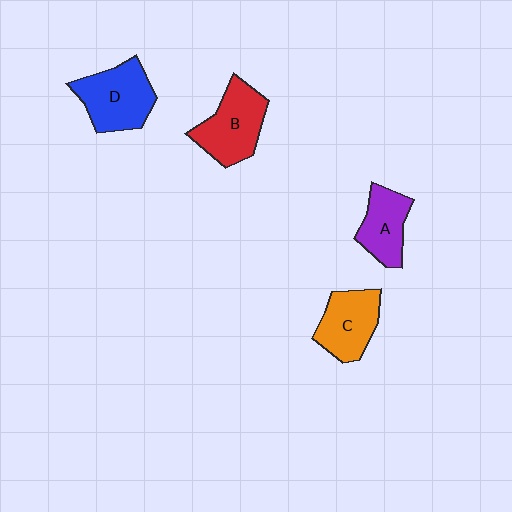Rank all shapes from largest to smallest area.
From largest to smallest: D (blue), B (red), C (orange), A (purple).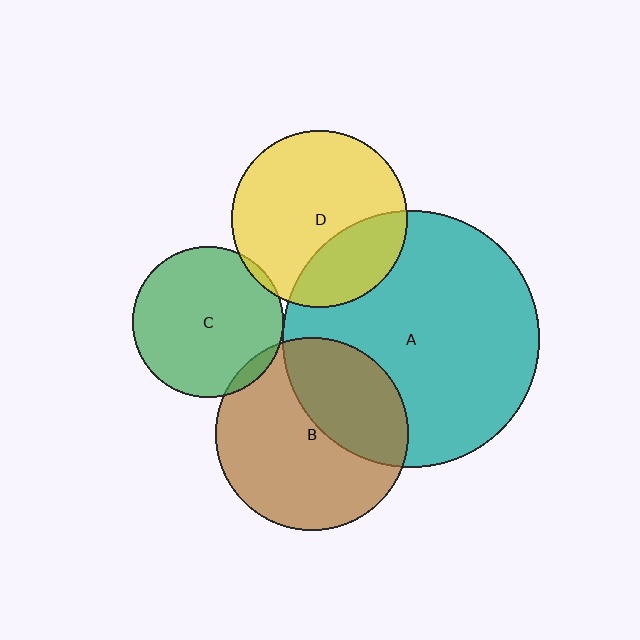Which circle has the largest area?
Circle A (teal).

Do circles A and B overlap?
Yes.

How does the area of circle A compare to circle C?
Approximately 2.9 times.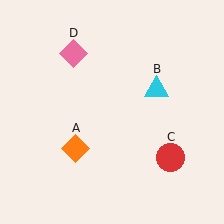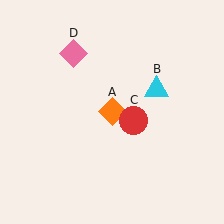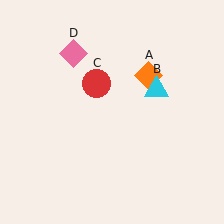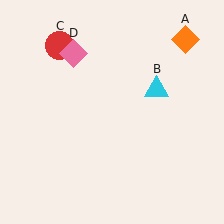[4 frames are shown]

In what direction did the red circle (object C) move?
The red circle (object C) moved up and to the left.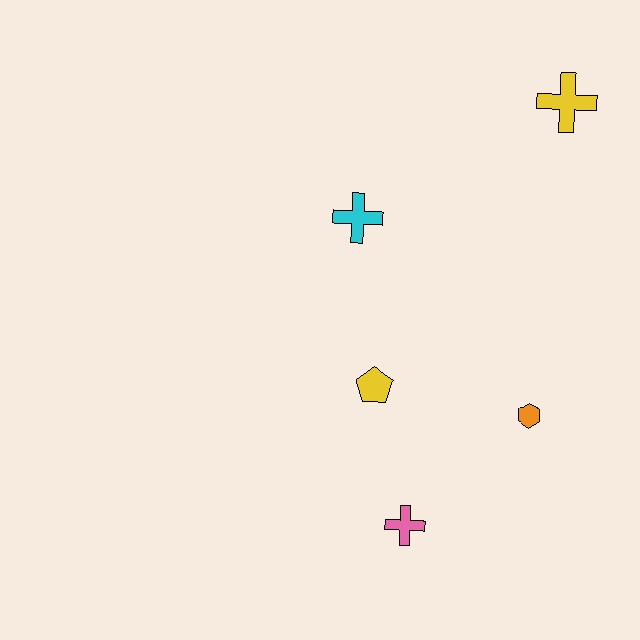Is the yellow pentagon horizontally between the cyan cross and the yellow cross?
Yes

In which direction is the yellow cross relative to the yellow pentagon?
The yellow cross is above the yellow pentagon.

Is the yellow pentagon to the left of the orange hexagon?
Yes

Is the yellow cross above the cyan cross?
Yes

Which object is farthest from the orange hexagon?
The yellow cross is farthest from the orange hexagon.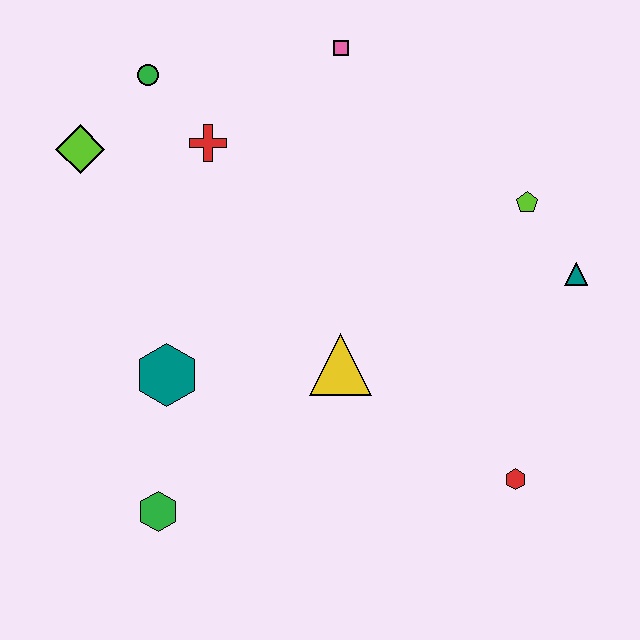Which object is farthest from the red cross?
The red hexagon is farthest from the red cross.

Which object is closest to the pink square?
The red cross is closest to the pink square.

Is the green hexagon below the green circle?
Yes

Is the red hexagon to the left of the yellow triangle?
No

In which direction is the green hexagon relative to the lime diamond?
The green hexagon is below the lime diamond.